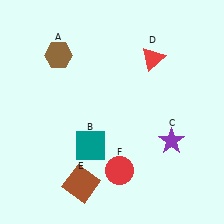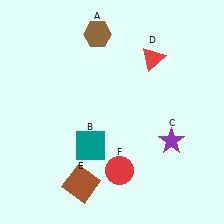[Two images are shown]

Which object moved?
The brown hexagon (A) moved right.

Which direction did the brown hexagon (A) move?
The brown hexagon (A) moved right.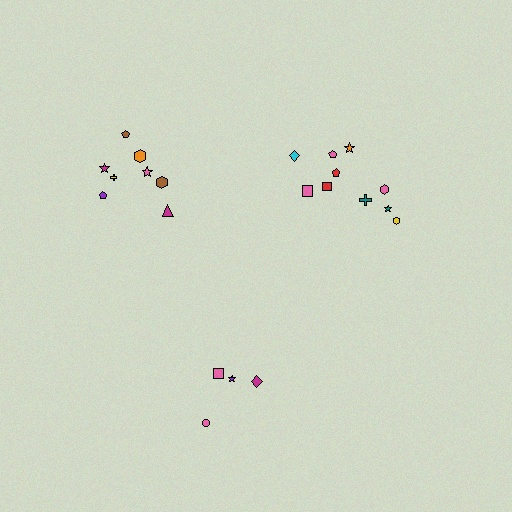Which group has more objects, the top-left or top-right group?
The top-right group.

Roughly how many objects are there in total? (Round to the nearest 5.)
Roughly 20 objects in total.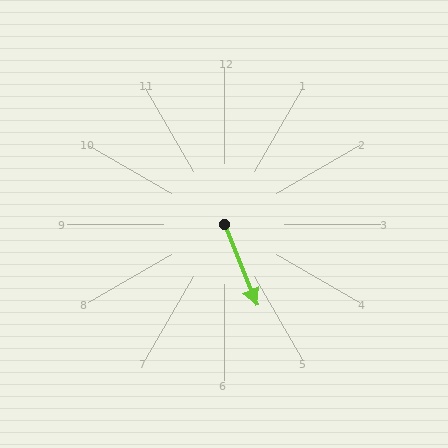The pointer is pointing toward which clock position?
Roughly 5 o'clock.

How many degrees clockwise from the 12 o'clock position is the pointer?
Approximately 158 degrees.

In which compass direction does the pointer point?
South.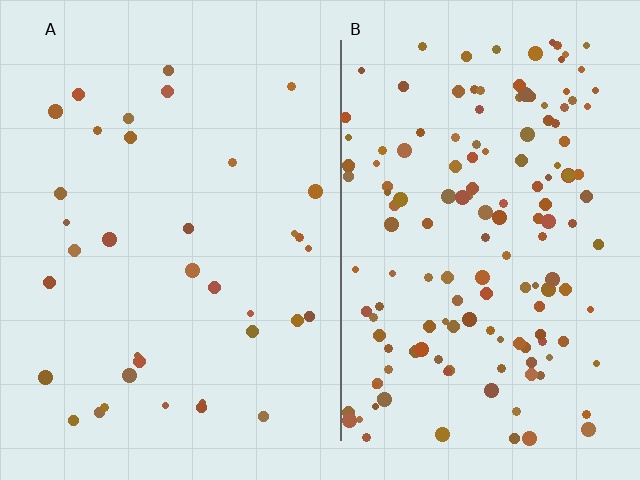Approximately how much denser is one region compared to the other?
Approximately 4.2× — region B over region A.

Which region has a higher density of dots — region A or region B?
B (the right).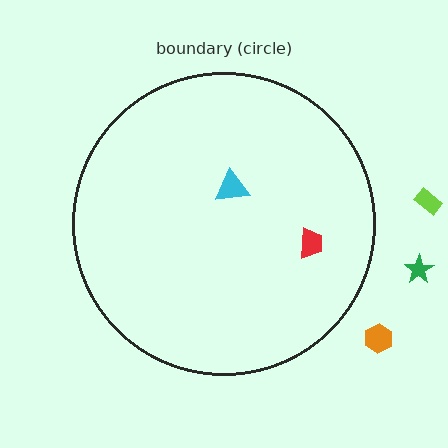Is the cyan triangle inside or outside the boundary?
Inside.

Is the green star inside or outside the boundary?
Outside.